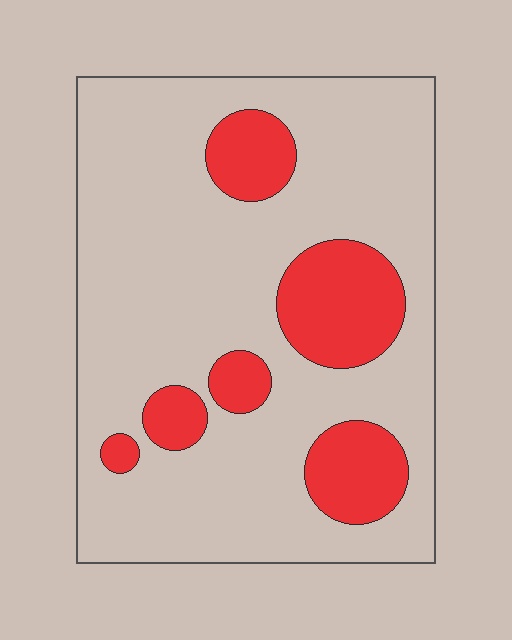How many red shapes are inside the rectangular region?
6.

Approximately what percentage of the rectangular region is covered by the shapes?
Approximately 20%.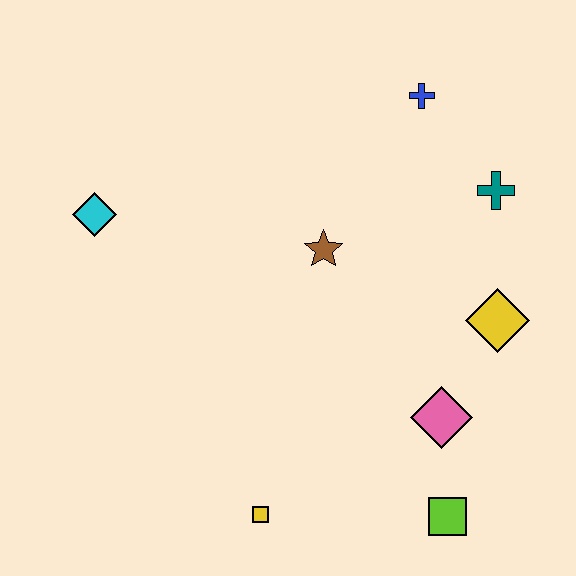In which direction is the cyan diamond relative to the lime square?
The cyan diamond is to the left of the lime square.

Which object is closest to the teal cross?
The blue cross is closest to the teal cross.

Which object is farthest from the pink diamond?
The cyan diamond is farthest from the pink diamond.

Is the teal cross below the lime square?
No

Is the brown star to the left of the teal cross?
Yes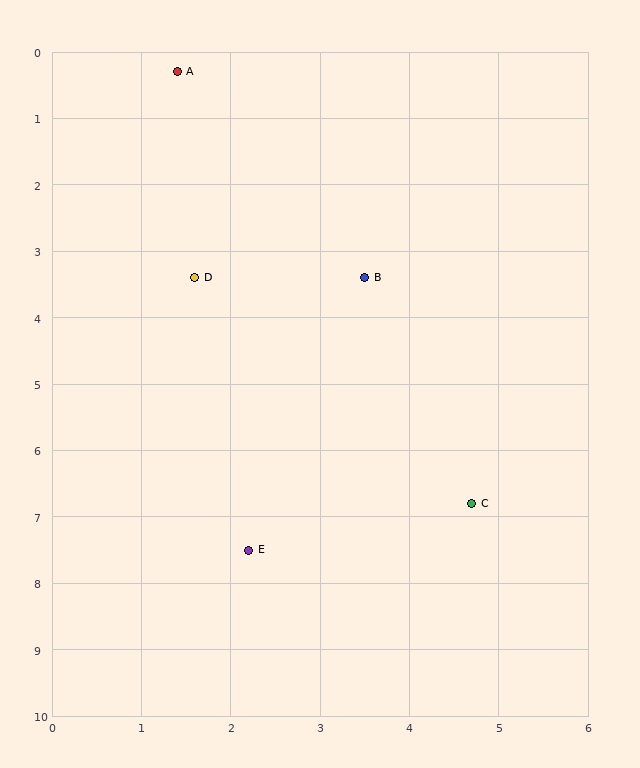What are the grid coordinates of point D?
Point D is at approximately (1.6, 3.4).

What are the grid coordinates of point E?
Point E is at approximately (2.2, 7.5).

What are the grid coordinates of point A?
Point A is at approximately (1.4, 0.3).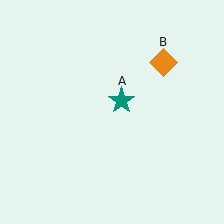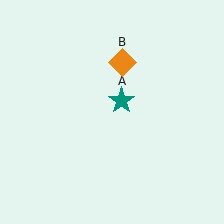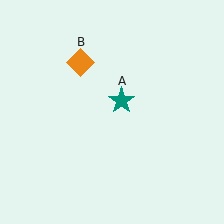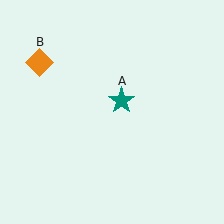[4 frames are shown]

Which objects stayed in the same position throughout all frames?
Teal star (object A) remained stationary.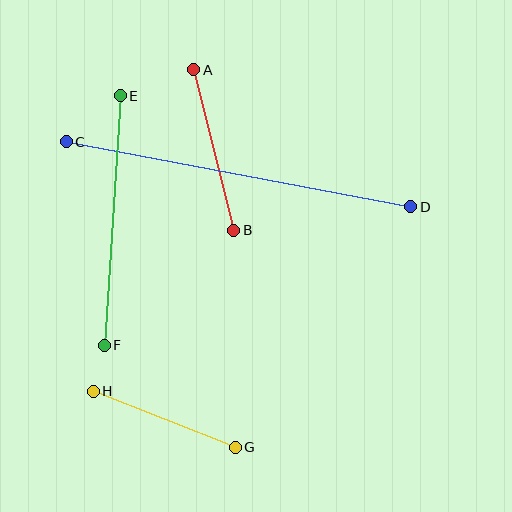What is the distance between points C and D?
The distance is approximately 351 pixels.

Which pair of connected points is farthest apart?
Points C and D are farthest apart.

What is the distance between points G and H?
The distance is approximately 153 pixels.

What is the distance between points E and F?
The distance is approximately 250 pixels.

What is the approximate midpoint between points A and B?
The midpoint is at approximately (214, 150) pixels.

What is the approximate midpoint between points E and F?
The midpoint is at approximately (112, 220) pixels.